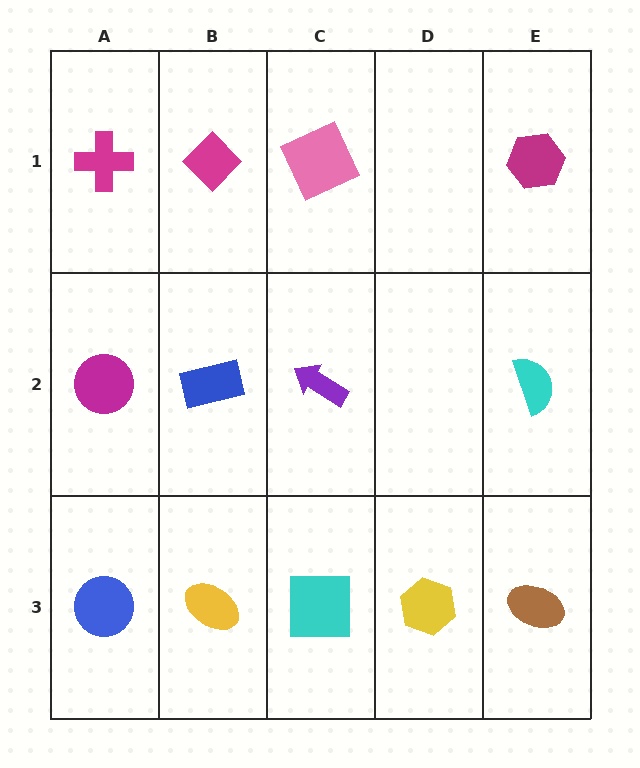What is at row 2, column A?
A magenta circle.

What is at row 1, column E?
A magenta hexagon.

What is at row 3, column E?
A brown ellipse.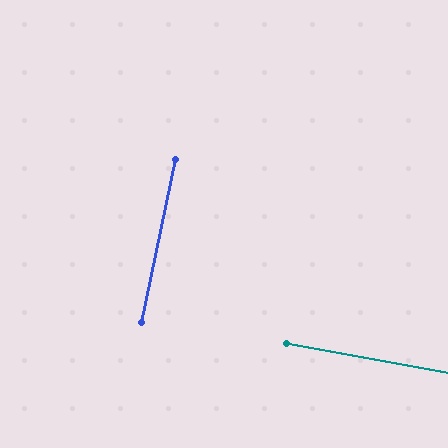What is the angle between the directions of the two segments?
Approximately 88 degrees.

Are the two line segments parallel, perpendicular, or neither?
Perpendicular — they meet at approximately 88°.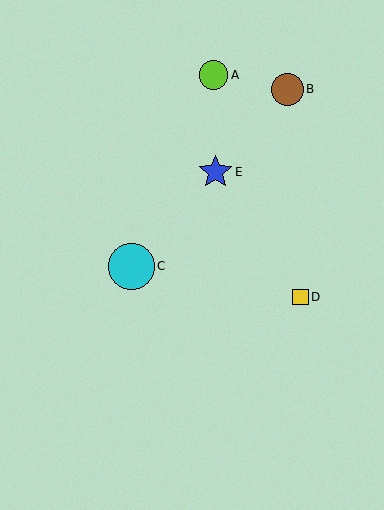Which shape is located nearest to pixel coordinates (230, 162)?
The blue star (labeled E) at (216, 172) is nearest to that location.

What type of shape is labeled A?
Shape A is a lime circle.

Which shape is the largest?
The cyan circle (labeled C) is the largest.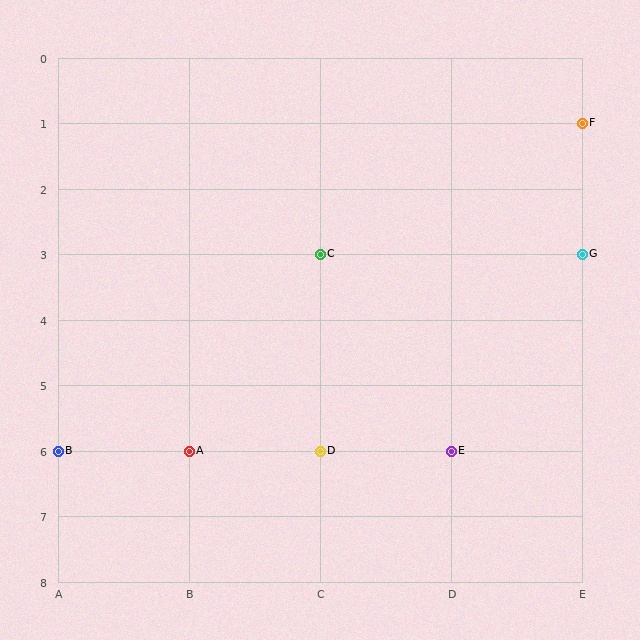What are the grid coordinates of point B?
Point B is at grid coordinates (A, 6).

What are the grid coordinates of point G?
Point G is at grid coordinates (E, 3).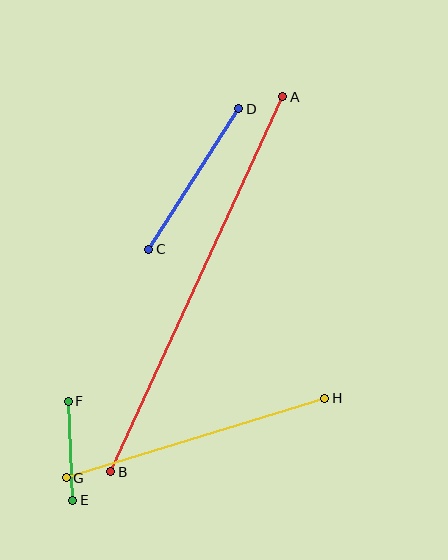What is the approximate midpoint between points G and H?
The midpoint is at approximately (195, 438) pixels.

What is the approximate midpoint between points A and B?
The midpoint is at approximately (197, 284) pixels.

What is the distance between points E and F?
The distance is approximately 99 pixels.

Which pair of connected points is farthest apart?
Points A and B are farthest apart.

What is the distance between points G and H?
The distance is approximately 270 pixels.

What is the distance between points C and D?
The distance is approximately 167 pixels.